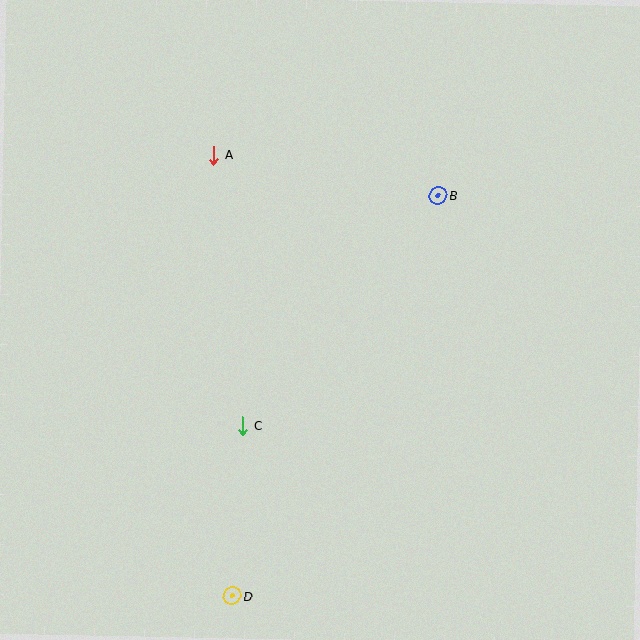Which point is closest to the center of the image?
Point C at (243, 426) is closest to the center.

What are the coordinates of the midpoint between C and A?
The midpoint between C and A is at (228, 290).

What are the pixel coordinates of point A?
Point A is at (214, 155).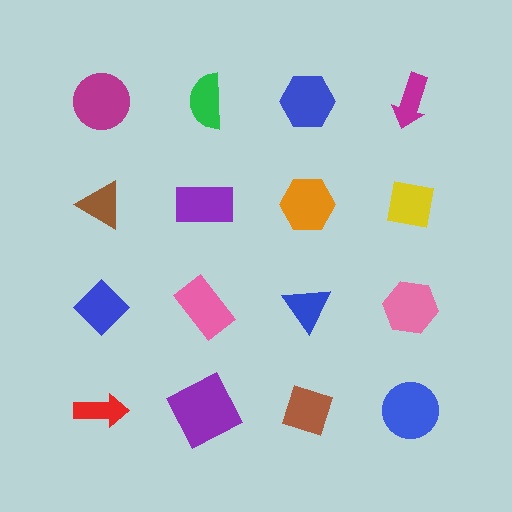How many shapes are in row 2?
4 shapes.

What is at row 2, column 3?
An orange hexagon.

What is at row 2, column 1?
A brown triangle.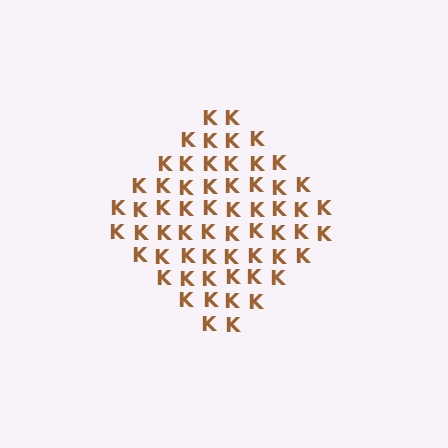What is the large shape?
The large shape is a diamond.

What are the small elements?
The small elements are letter K's.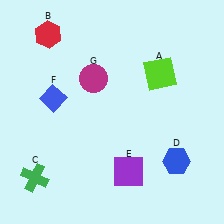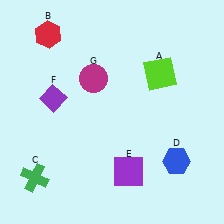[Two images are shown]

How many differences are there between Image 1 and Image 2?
There is 1 difference between the two images.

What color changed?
The diamond (F) changed from blue in Image 1 to purple in Image 2.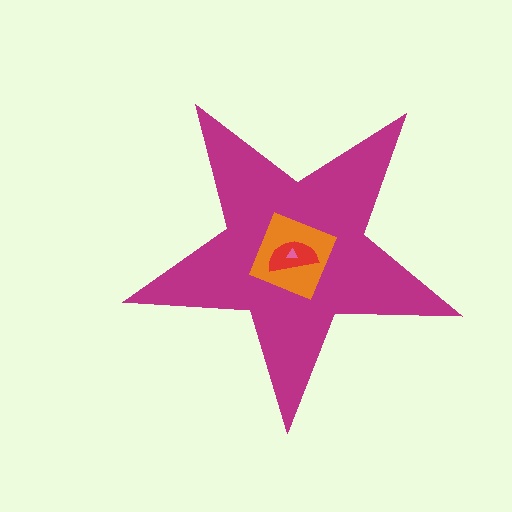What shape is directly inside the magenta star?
The orange square.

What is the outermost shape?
The magenta star.